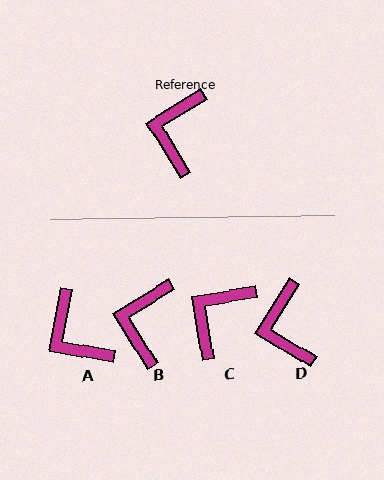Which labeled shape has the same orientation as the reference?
B.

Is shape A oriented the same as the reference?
No, it is off by about 48 degrees.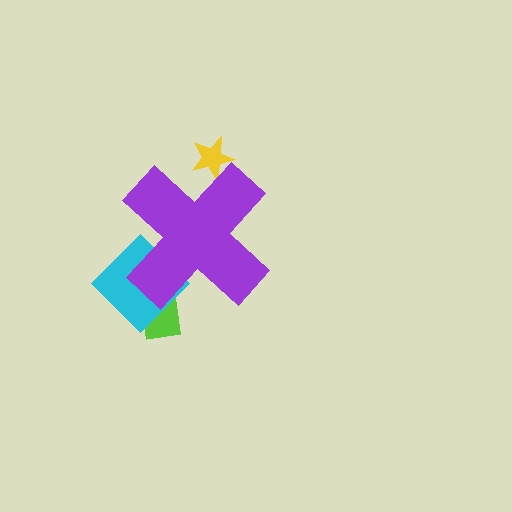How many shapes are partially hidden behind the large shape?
3 shapes are partially hidden.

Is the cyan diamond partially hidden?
Yes, the cyan diamond is partially hidden behind the purple cross.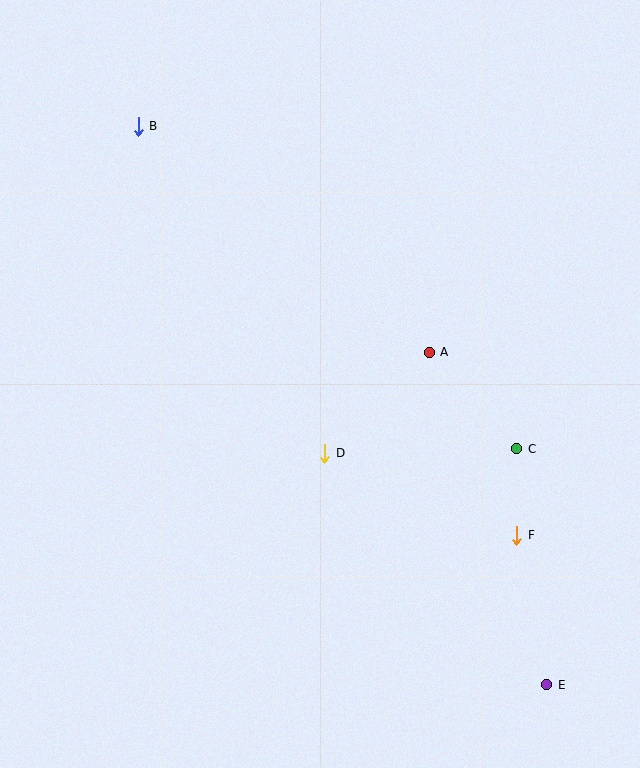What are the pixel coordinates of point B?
Point B is at (138, 126).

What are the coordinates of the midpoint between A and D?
The midpoint between A and D is at (377, 403).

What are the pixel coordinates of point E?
Point E is at (547, 685).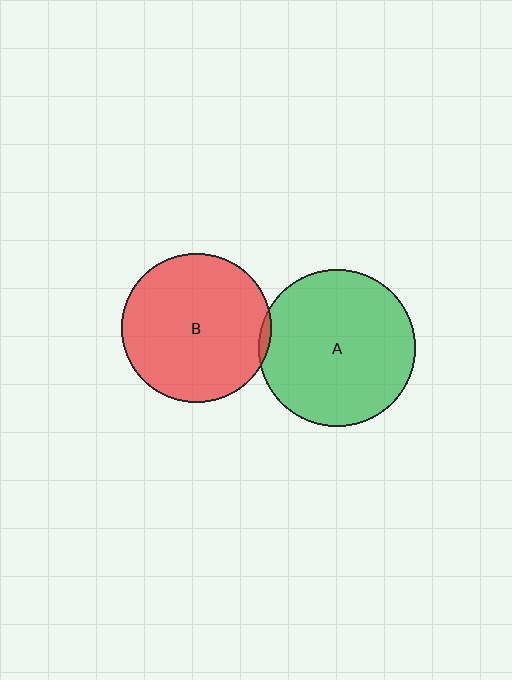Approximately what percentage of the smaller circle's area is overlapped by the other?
Approximately 5%.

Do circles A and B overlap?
Yes.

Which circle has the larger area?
Circle A (green).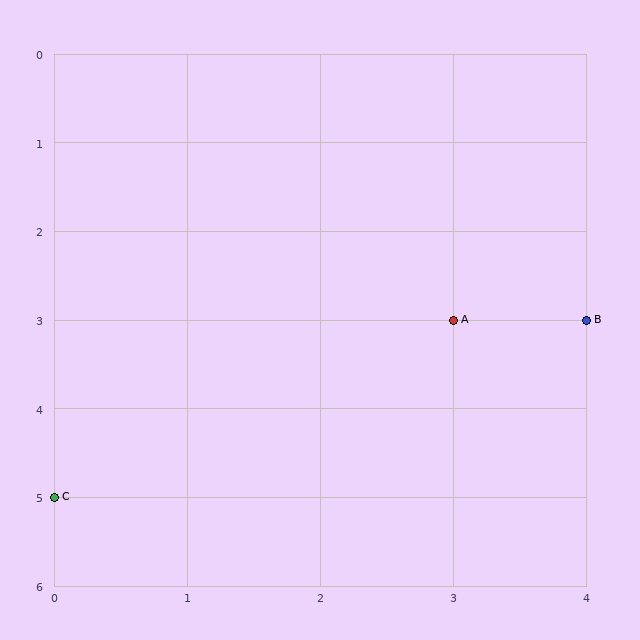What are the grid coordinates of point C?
Point C is at grid coordinates (0, 5).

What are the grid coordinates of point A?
Point A is at grid coordinates (3, 3).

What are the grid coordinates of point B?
Point B is at grid coordinates (4, 3).